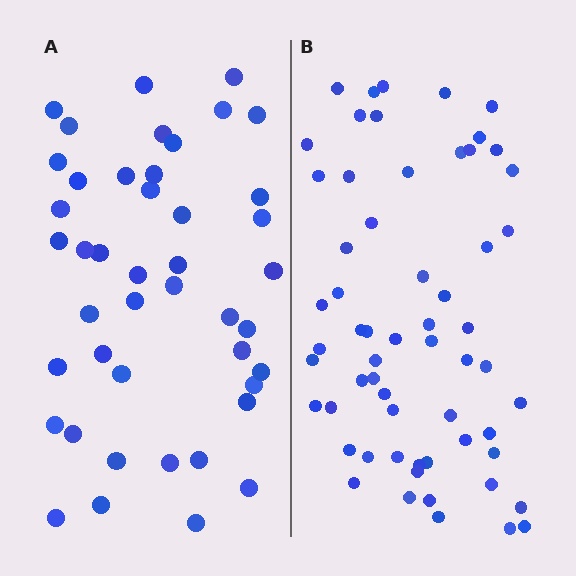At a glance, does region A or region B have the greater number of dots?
Region B (the right region) has more dots.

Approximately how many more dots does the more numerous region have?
Region B has approximately 15 more dots than region A.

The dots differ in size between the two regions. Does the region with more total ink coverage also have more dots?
No. Region A has more total ink coverage because its dots are larger, but region B actually contains more individual dots. Total area can be misleading — the number of items is what matters here.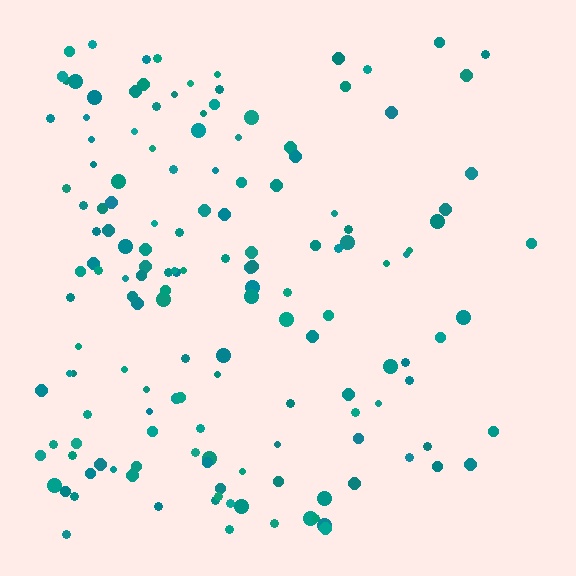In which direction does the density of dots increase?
From right to left, with the left side densest.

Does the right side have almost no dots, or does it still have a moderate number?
Still a moderate number, just noticeably fewer than the left.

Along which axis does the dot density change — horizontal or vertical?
Horizontal.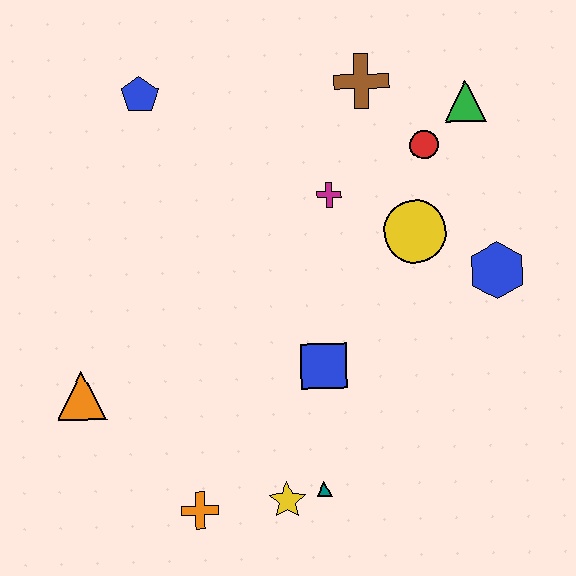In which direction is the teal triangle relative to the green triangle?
The teal triangle is below the green triangle.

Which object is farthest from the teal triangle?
The blue pentagon is farthest from the teal triangle.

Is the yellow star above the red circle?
No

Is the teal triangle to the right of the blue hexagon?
No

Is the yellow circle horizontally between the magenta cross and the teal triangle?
No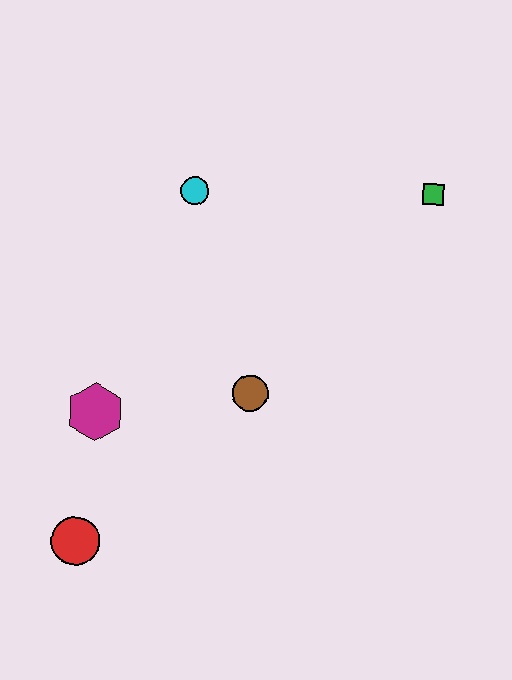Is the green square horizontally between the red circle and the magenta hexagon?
No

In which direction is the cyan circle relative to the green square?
The cyan circle is to the left of the green square.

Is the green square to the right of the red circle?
Yes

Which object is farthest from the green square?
The red circle is farthest from the green square.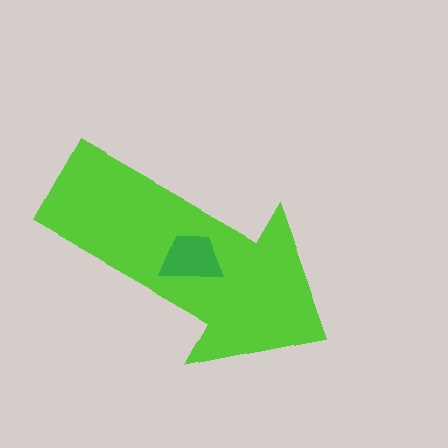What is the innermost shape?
The green trapezoid.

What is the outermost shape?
The lime arrow.